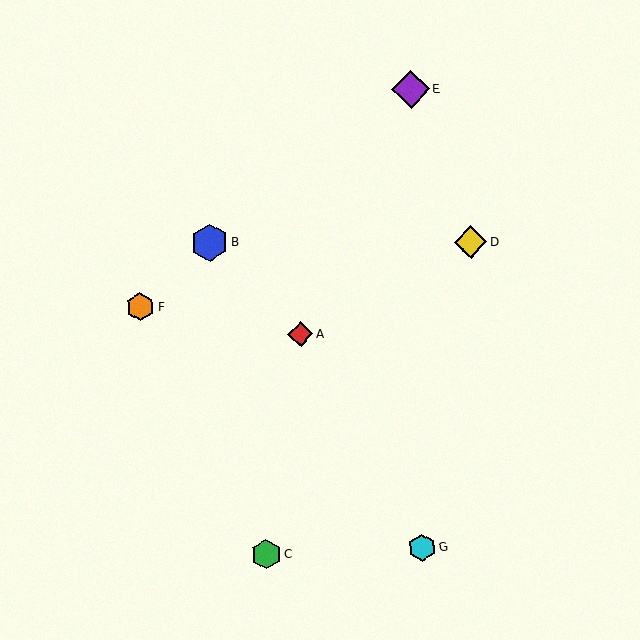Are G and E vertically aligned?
Yes, both are at x≈422.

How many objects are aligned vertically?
2 objects (E, G) are aligned vertically.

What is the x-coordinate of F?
Object F is at x≈140.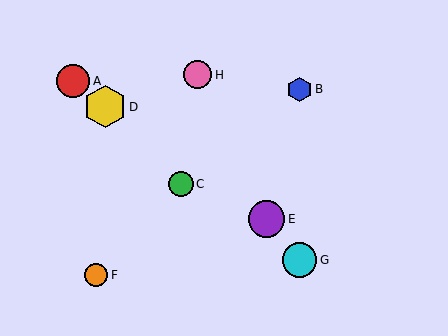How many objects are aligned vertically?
2 objects (B, G) are aligned vertically.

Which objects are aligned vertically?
Objects B, G are aligned vertically.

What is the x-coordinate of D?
Object D is at x≈105.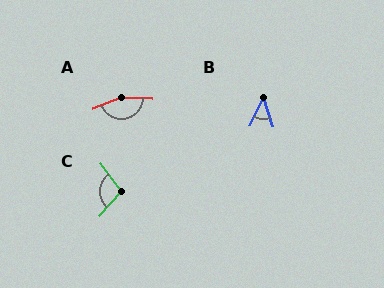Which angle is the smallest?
B, at approximately 44 degrees.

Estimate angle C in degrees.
Approximately 102 degrees.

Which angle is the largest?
A, at approximately 155 degrees.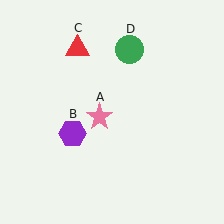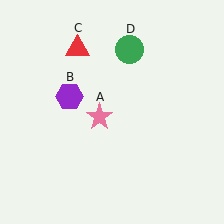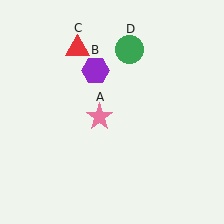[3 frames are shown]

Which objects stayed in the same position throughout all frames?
Pink star (object A) and red triangle (object C) and green circle (object D) remained stationary.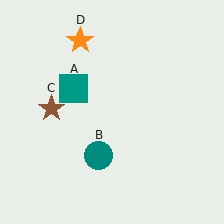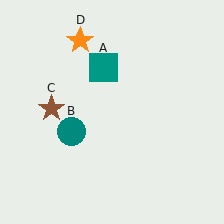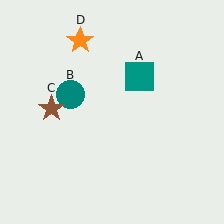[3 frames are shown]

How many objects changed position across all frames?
2 objects changed position: teal square (object A), teal circle (object B).